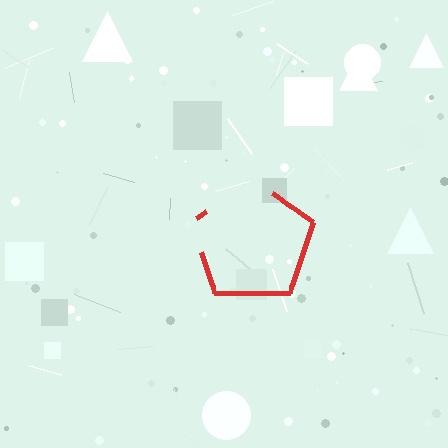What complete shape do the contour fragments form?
The contour fragments form a pentagon.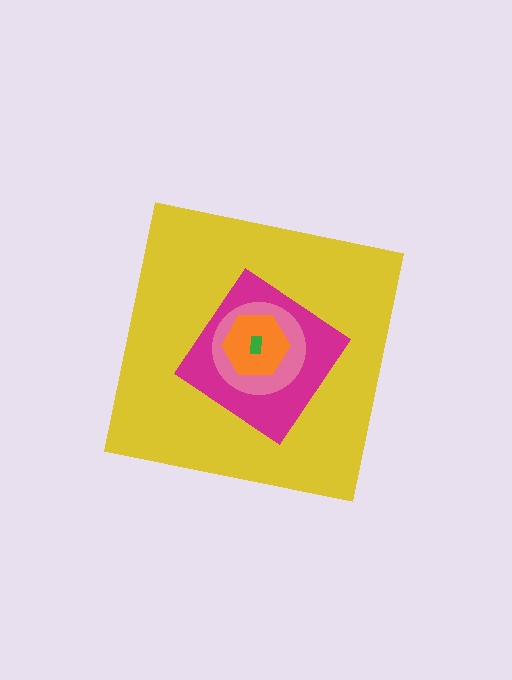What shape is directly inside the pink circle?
The orange hexagon.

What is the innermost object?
The green rectangle.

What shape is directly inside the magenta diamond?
The pink circle.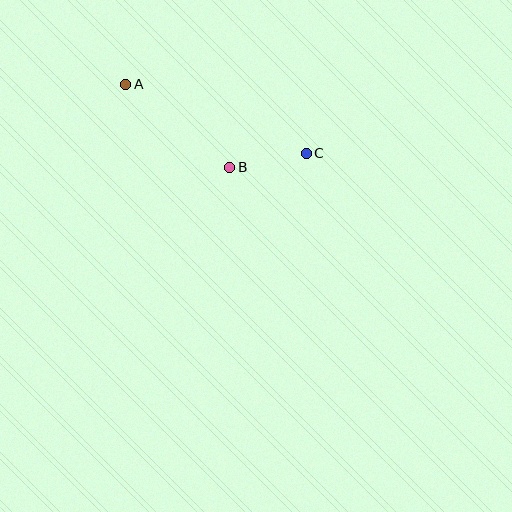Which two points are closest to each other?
Points B and C are closest to each other.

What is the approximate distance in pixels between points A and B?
The distance between A and B is approximately 133 pixels.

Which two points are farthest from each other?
Points A and C are farthest from each other.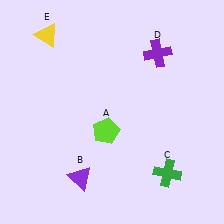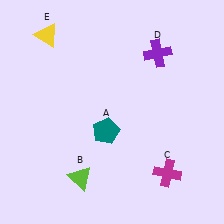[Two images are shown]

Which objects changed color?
A changed from lime to teal. B changed from purple to lime. C changed from green to magenta.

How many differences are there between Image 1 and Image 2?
There are 3 differences between the two images.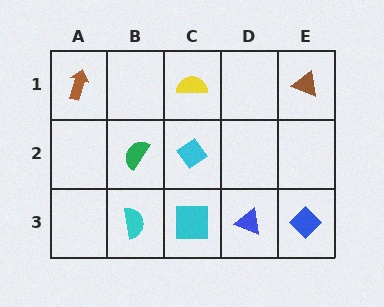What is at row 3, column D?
A blue triangle.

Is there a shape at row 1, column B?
No, that cell is empty.